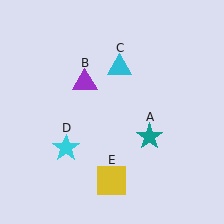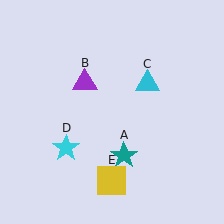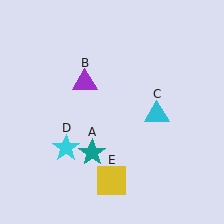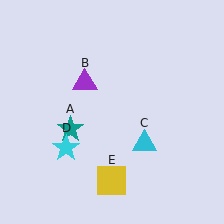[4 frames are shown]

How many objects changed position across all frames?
2 objects changed position: teal star (object A), cyan triangle (object C).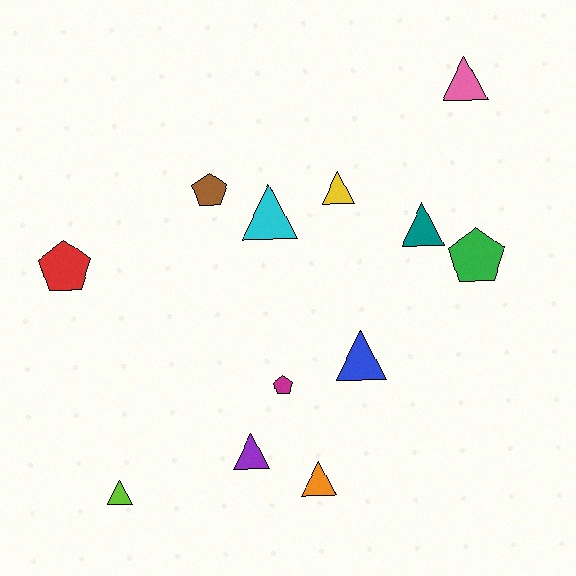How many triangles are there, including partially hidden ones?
There are 8 triangles.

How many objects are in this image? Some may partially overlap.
There are 12 objects.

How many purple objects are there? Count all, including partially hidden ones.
There is 1 purple object.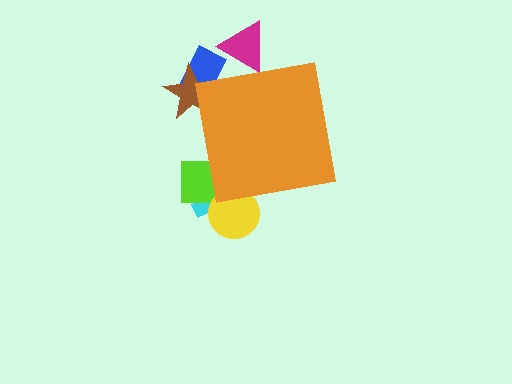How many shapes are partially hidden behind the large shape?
6 shapes are partially hidden.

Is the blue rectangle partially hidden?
Yes, the blue rectangle is partially hidden behind the orange square.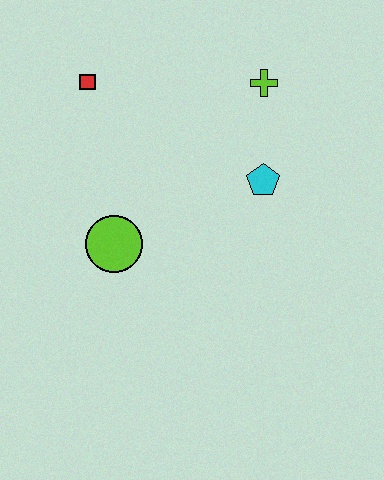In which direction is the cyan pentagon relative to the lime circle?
The cyan pentagon is to the right of the lime circle.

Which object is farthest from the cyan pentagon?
The red square is farthest from the cyan pentagon.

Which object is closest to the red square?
The lime circle is closest to the red square.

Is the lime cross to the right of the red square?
Yes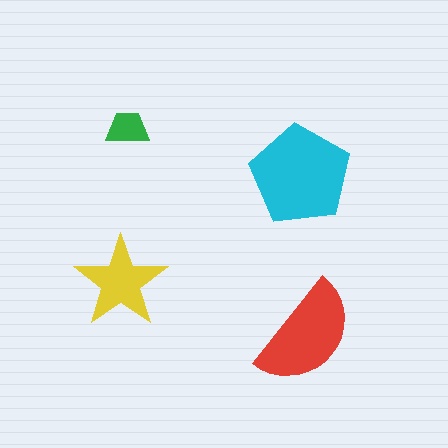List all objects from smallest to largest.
The green trapezoid, the yellow star, the red semicircle, the cyan pentagon.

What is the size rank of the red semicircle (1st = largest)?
2nd.